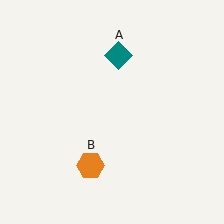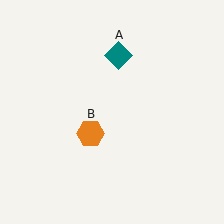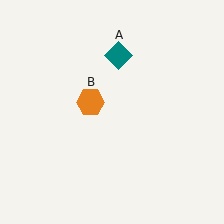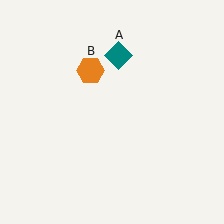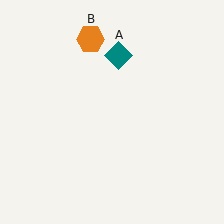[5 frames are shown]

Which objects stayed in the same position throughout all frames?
Teal diamond (object A) remained stationary.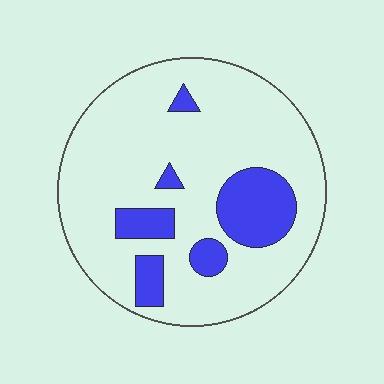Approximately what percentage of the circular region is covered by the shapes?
Approximately 20%.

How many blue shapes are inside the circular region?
6.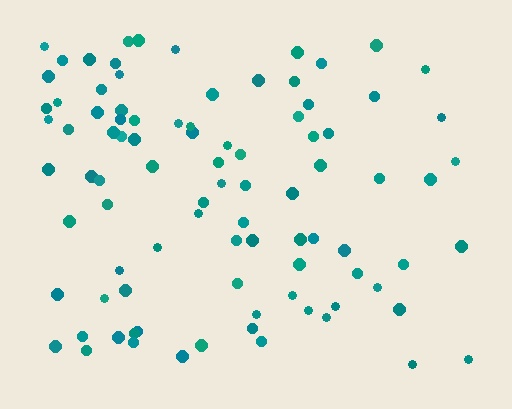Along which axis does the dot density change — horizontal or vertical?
Horizontal.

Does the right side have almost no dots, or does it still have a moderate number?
Still a moderate number, just noticeably fewer than the left.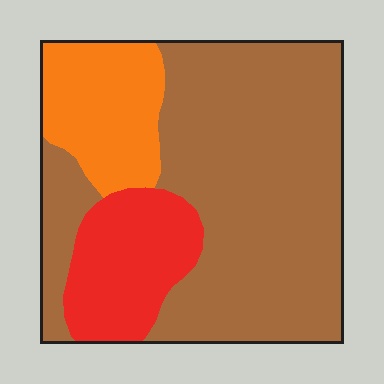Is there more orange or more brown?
Brown.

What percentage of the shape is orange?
Orange covers about 20% of the shape.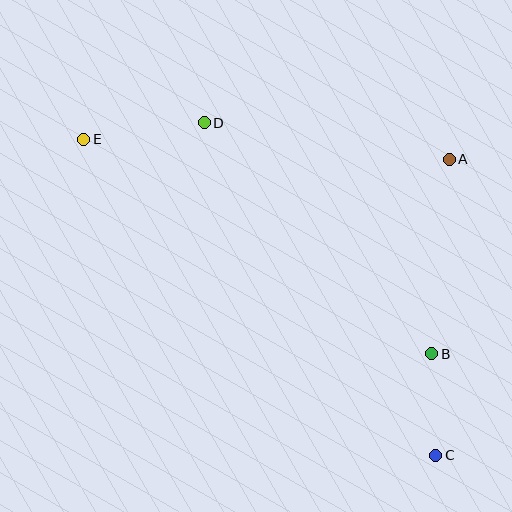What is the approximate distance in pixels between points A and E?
The distance between A and E is approximately 366 pixels.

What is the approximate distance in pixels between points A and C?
The distance between A and C is approximately 296 pixels.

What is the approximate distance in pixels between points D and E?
The distance between D and E is approximately 122 pixels.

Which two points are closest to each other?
Points B and C are closest to each other.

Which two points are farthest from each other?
Points C and E are farthest from each other.